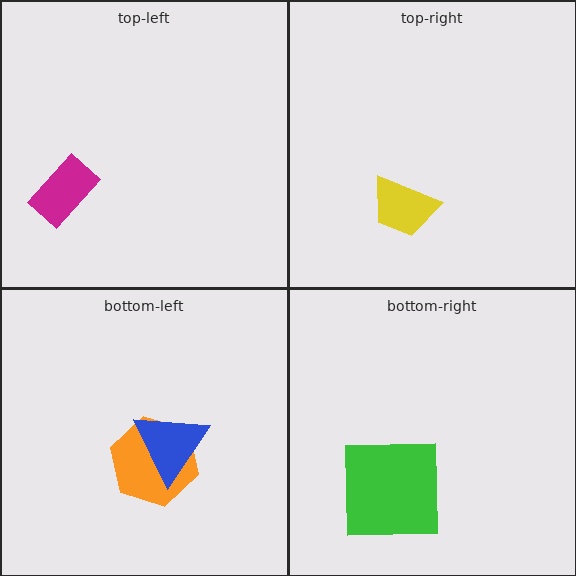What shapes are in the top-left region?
The magenta rectangle.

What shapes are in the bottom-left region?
The orange hexagon, the blue triangle.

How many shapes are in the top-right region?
1.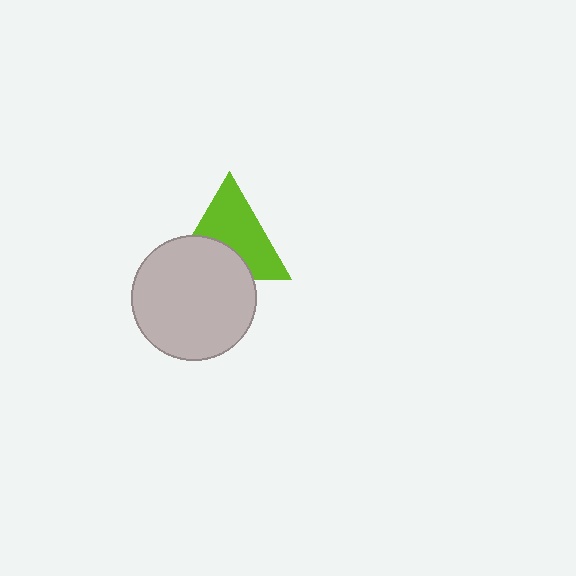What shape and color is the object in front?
The object in front is a light gray circle.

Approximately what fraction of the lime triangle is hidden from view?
Roughly 38% of the lime triangle is hidden behind the light gray circle.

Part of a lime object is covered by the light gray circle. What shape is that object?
It is a triangle.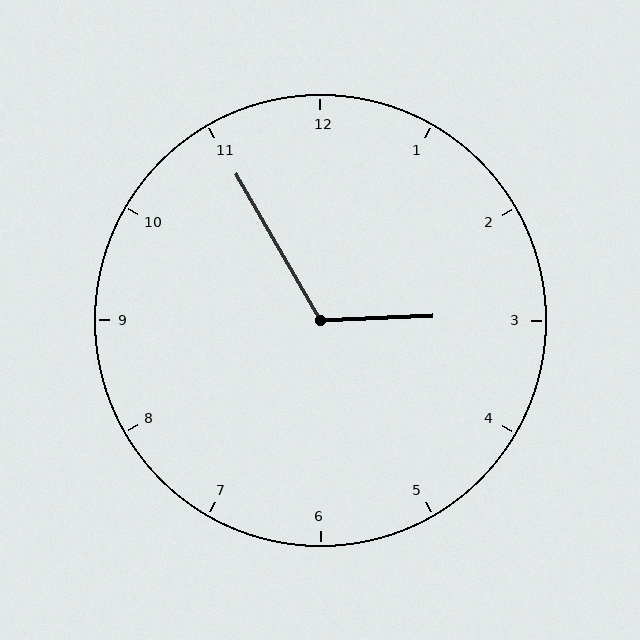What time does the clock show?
2:55.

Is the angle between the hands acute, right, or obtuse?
It is obtuse.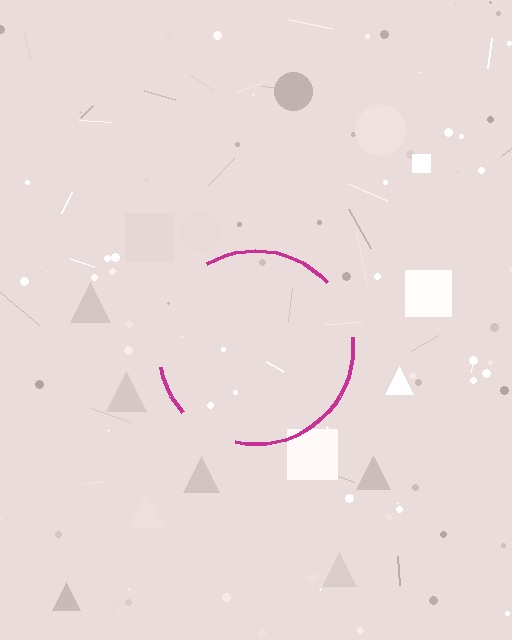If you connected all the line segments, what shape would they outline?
They would outline a circle.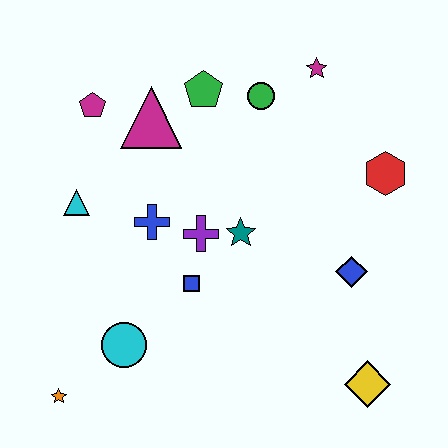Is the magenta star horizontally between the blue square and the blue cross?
No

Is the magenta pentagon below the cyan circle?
No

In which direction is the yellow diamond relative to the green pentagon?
The yellow diamond is below the green pentagon.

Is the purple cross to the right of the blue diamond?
No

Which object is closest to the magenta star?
The green circle is closest to the magenta star.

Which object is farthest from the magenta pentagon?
The yellow diamond is farthest from the magenta pentagon.